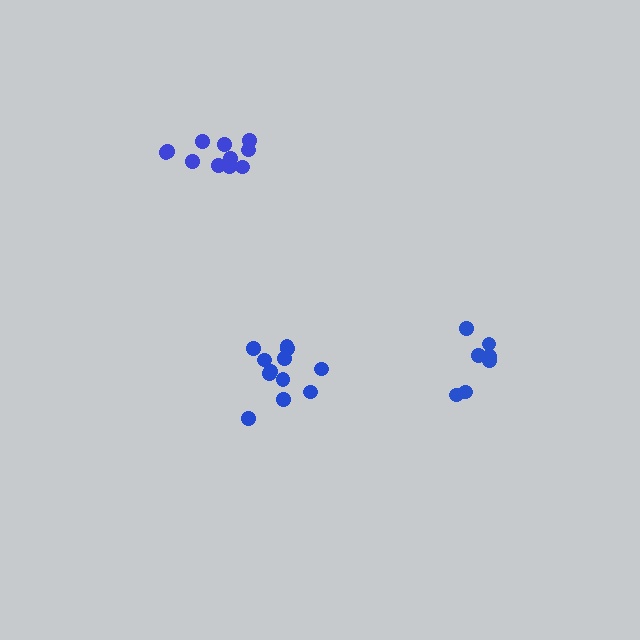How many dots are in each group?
Group 1: 7 dots, Group 2: 12 dots, Group 3: 11 dots (30 total).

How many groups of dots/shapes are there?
There are 3 groups.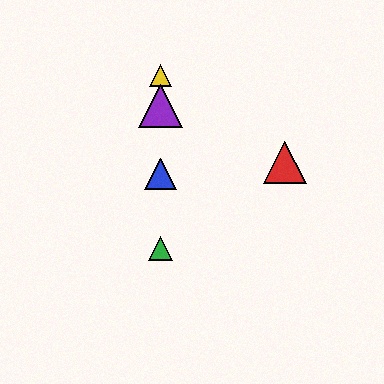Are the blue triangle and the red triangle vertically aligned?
No, the blue triangle is at x≈161 and the red triangle is at x≈285.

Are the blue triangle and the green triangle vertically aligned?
Yes, both are at x≈161.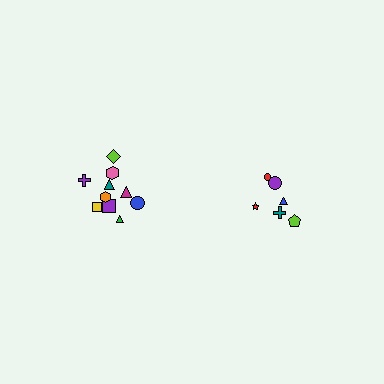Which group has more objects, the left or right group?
The left group.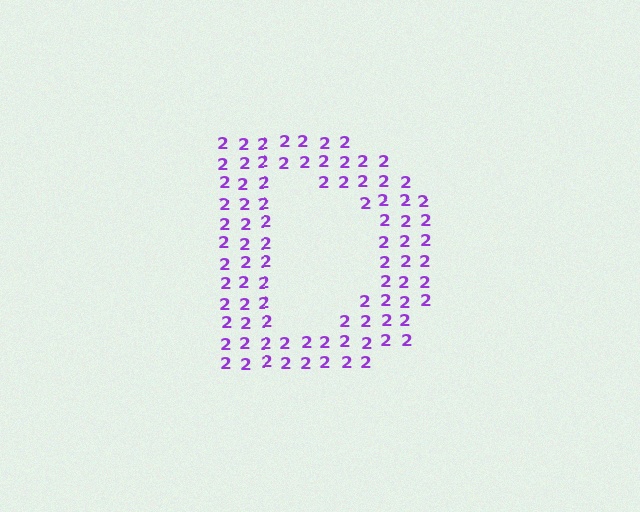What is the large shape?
The large shape is the letter D.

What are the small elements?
The small elements are digit 2's.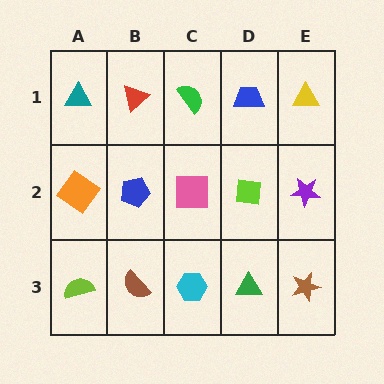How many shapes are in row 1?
5 shapes.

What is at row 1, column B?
A red triangle.